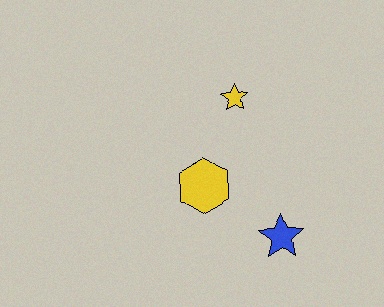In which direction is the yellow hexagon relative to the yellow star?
The yellow hexagon is below the yellow star.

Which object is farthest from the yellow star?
The blue star is farthest from the yellow star.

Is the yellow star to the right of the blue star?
No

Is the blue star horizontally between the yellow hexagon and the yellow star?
No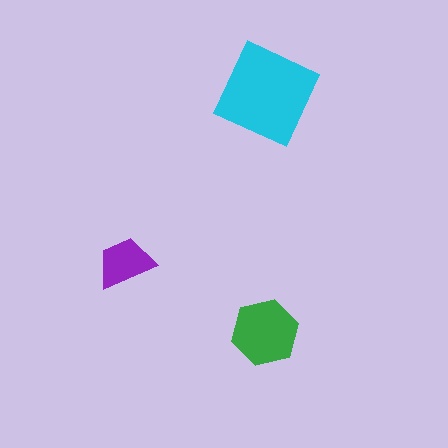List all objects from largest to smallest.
The cyan diamond, the green hexagon, the purple trapezoid.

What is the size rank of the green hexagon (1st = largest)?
2nd.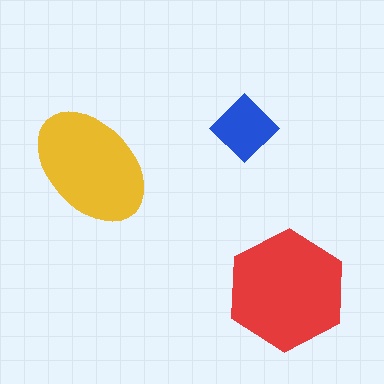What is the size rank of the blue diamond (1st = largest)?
3rd.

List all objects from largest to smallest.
The red hexagon, the yellow ellipse, the blue diamond.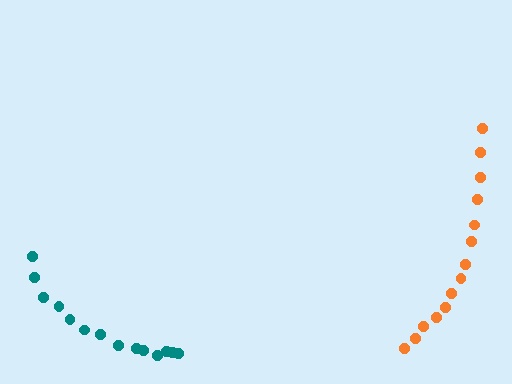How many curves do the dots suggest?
There are 2 distinct paths.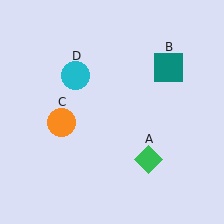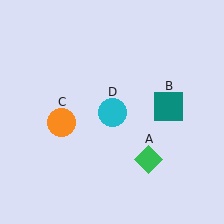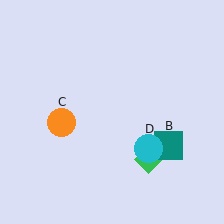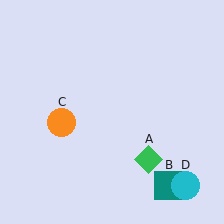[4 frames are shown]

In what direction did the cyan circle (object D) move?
The cyan circle (object D) moved down and to the right.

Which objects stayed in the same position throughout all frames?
Green diamond (object A) and orange circle (object C) remained stationary.